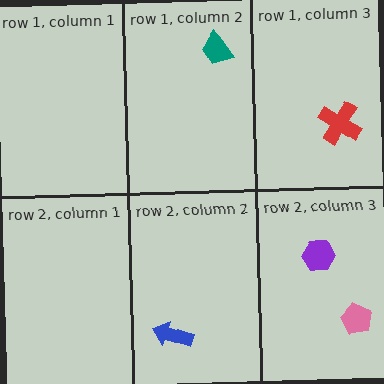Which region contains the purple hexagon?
The row 2, column 3 region.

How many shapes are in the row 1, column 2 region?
1.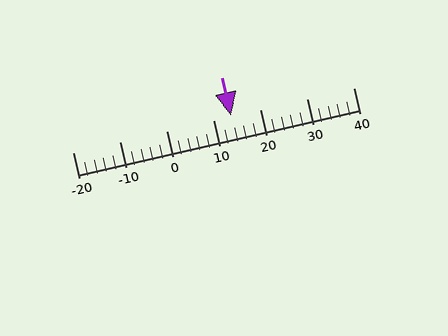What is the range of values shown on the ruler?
The ruler shows values from -20 to 40.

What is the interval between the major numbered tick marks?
The major tick marks are spaced 10 units apart.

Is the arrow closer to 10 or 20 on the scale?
The arrow is closer to 10.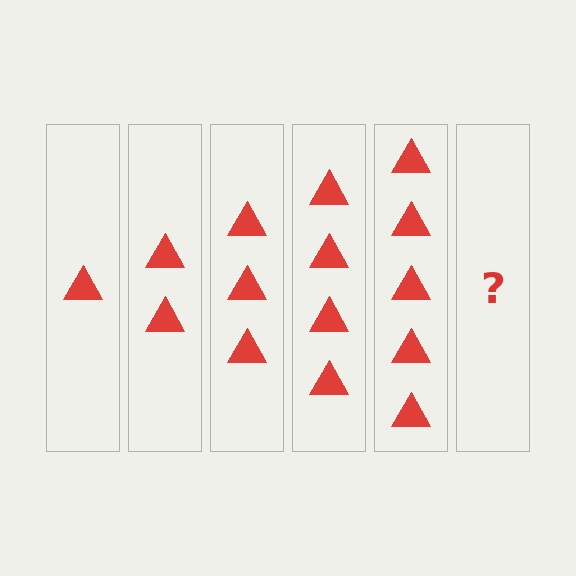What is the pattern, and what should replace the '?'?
The pattern is that each step adds one more triangle. The '?' should be 6 triangles.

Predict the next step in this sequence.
The next step is 6 triangles.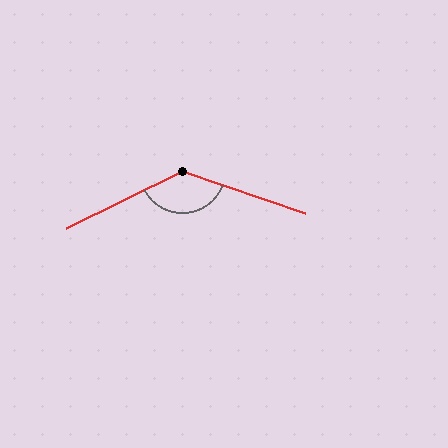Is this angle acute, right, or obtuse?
It is obtuse.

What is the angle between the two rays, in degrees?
Approximately 134 degrees.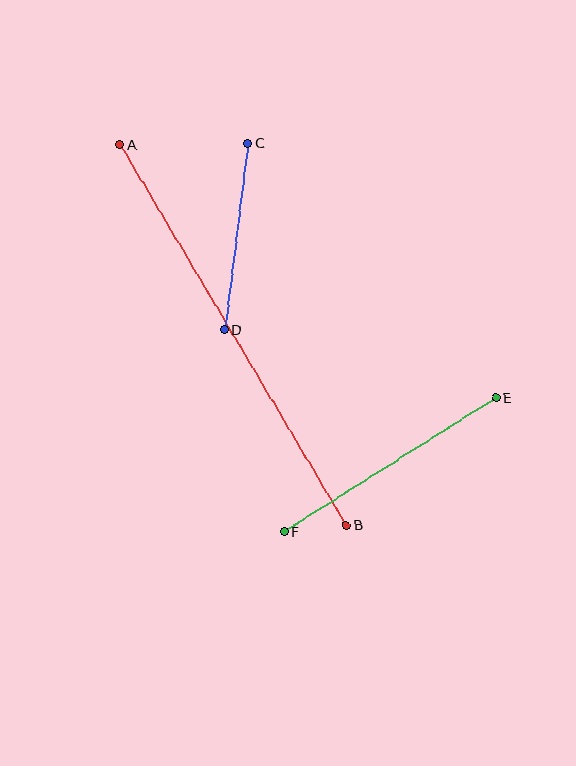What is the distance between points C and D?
The distance is approximately 188 pixels.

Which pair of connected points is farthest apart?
Points A and B are farthest apart.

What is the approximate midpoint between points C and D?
The midpoint is at approximately (236, 236) pixels.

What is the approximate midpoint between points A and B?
The midpoint is at approximately (233, 335) pixels.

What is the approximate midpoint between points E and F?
The midpoint is at approximately (390, 465) pixels.